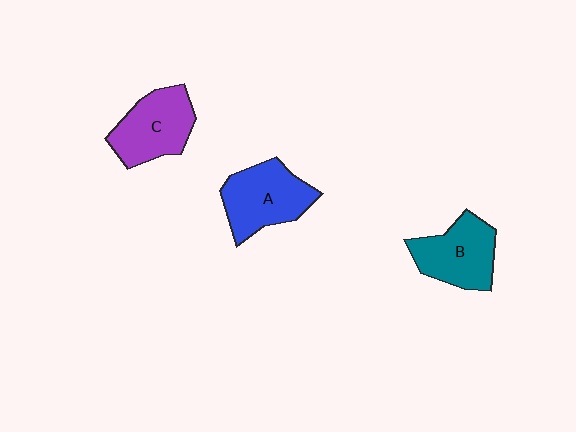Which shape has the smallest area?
Shape B (teal).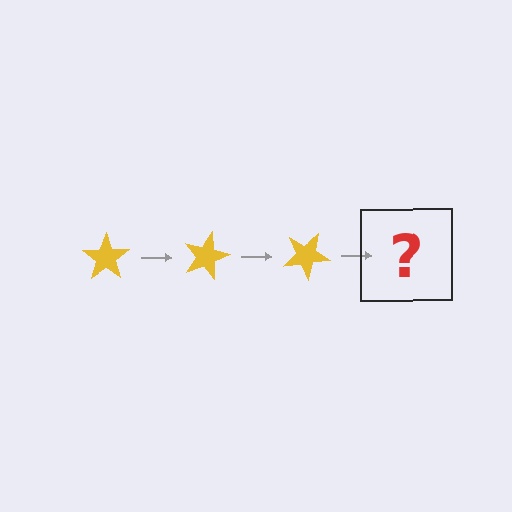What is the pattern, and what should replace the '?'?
The pattern is that the star rotates 15 degrees each step. The '?' should be a yellow star rotated 45 degrees.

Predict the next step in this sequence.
The next step is a yellow star rotated 45 degrees.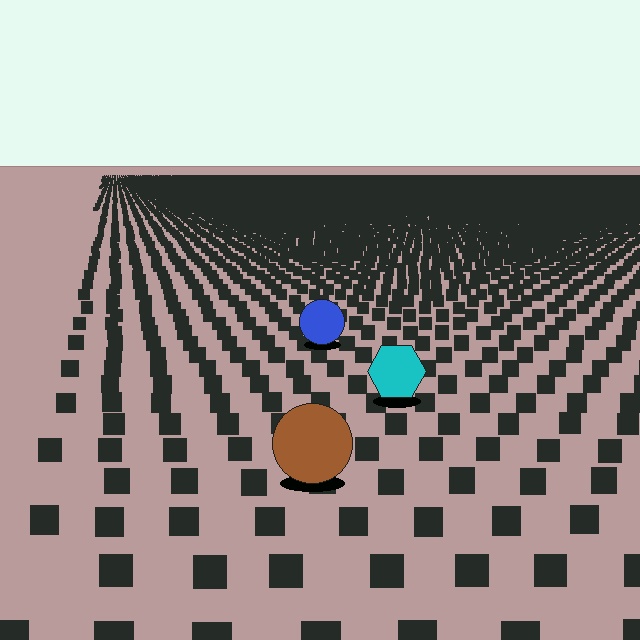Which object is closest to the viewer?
The brown circle is closest. The texture marks near it are larger and more spread out.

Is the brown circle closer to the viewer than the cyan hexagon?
Yes. The brown circle is closer — you can tell from the texture gradient: the ground texture is coarser near it.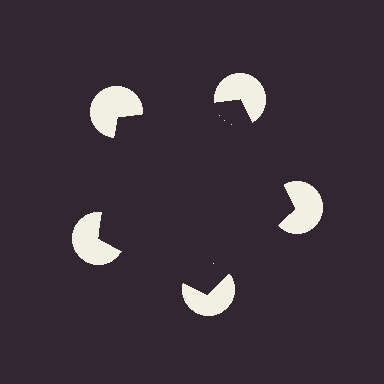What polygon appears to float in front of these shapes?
An illusory pentagon — its edges are inferred from the aligned wedge cuts in the pac-man discs, not physically drawn.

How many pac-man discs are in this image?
There are 5 — one at each vertex of the illusory pentagon.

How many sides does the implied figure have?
5 sides.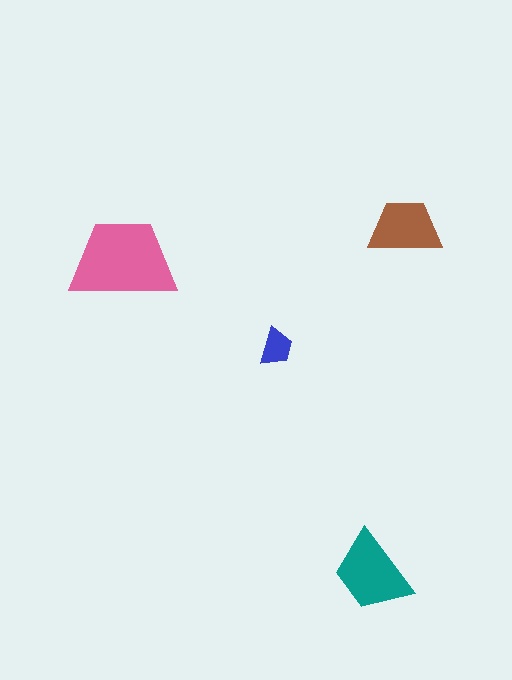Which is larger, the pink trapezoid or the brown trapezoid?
The pink one.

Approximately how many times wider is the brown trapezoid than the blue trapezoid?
About 2 times wider.